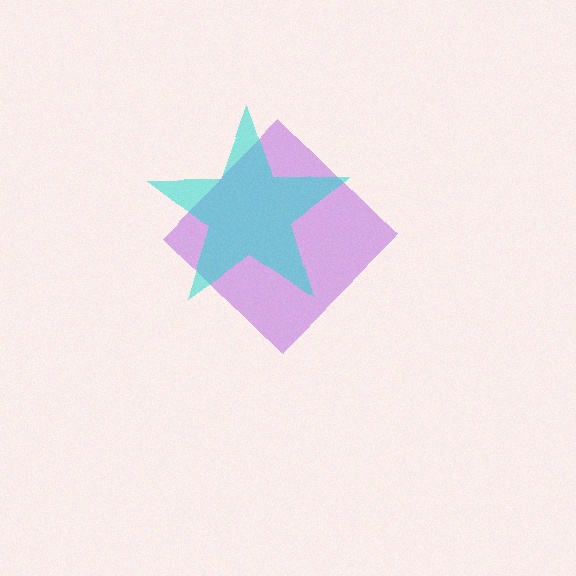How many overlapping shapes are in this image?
There are 2 overlapping shapes in the image.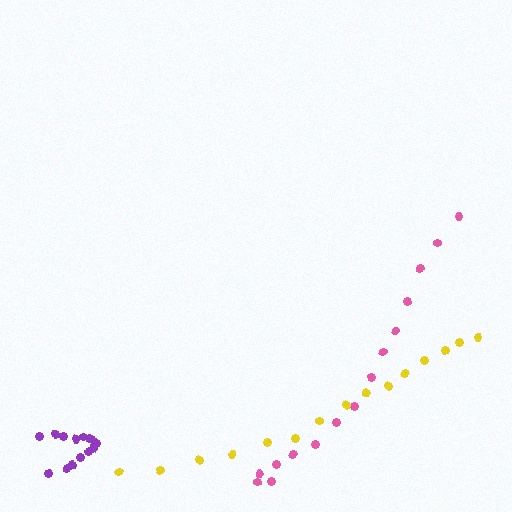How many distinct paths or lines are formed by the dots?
There are 3 distinct paths.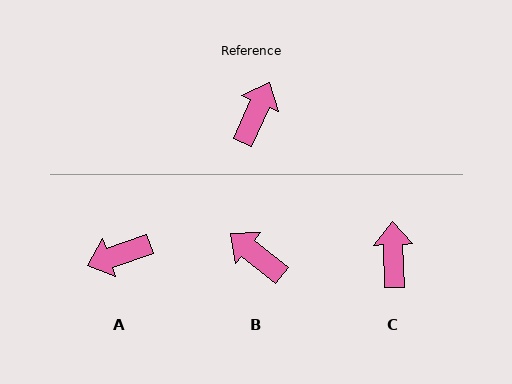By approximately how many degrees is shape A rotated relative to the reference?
Approximately 132 degrees counter-clockwise.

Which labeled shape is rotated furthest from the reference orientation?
A, about 132 degrees away.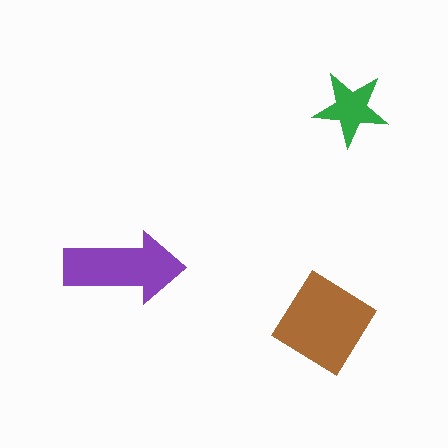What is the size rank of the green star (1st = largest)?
3rd.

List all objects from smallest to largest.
The green star, the purple arrow, the brown diamond.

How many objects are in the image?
There are 3 objects in the image.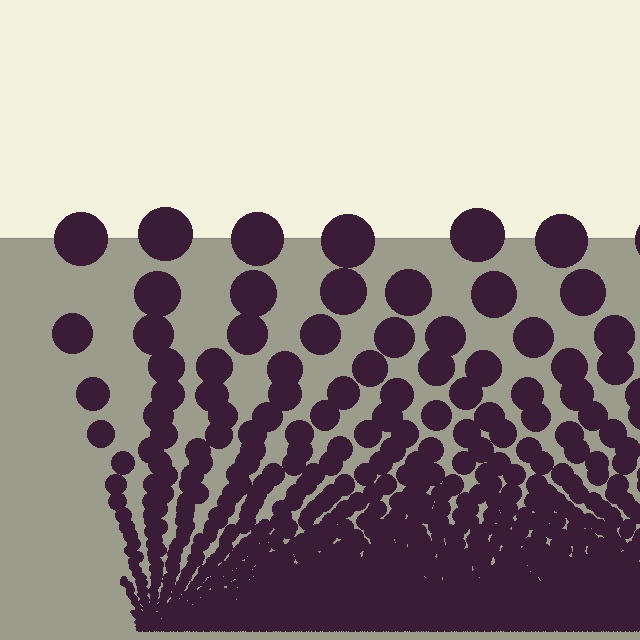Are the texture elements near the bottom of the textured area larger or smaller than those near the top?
Smaller. The gradient is inverted — elements near the bottom are smaller and denser.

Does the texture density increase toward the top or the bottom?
Density increases toward the bottom.